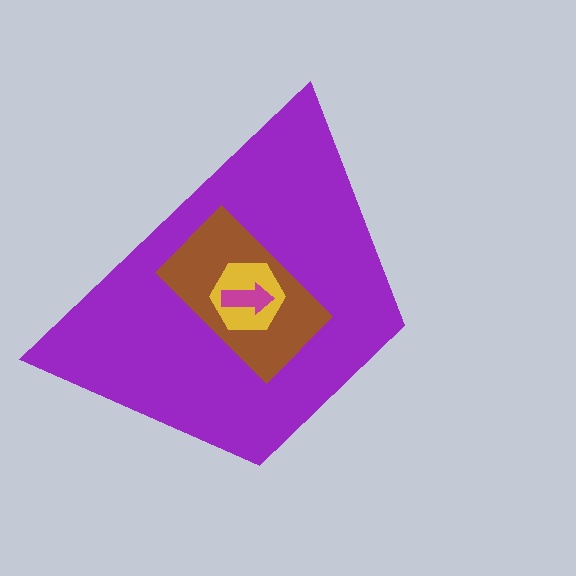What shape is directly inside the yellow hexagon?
The magenta arrow.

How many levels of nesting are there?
4.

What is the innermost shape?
The magenta arrow.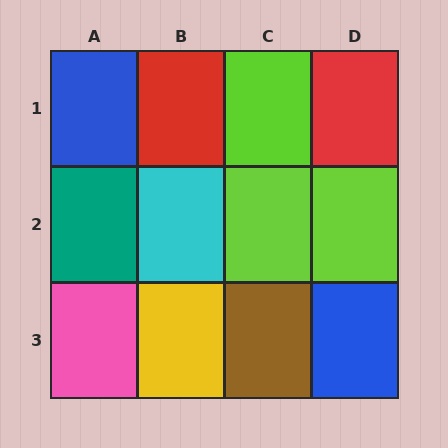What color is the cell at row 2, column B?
Cyan.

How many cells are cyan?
1 cell is cyan.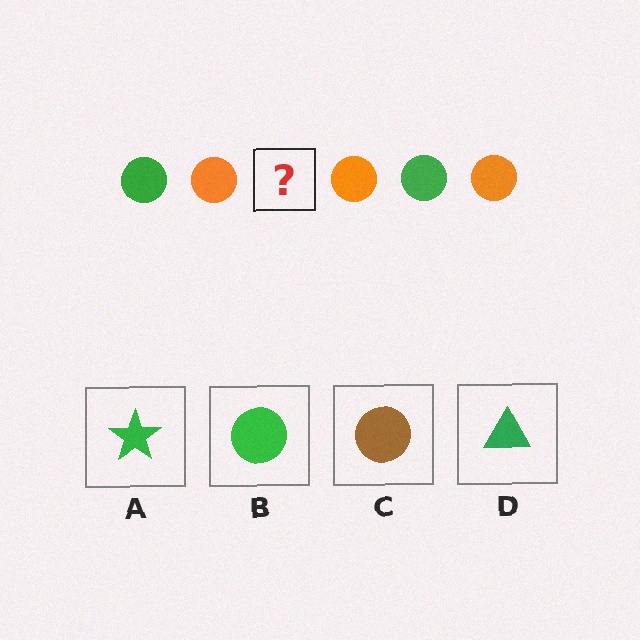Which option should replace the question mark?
Option B.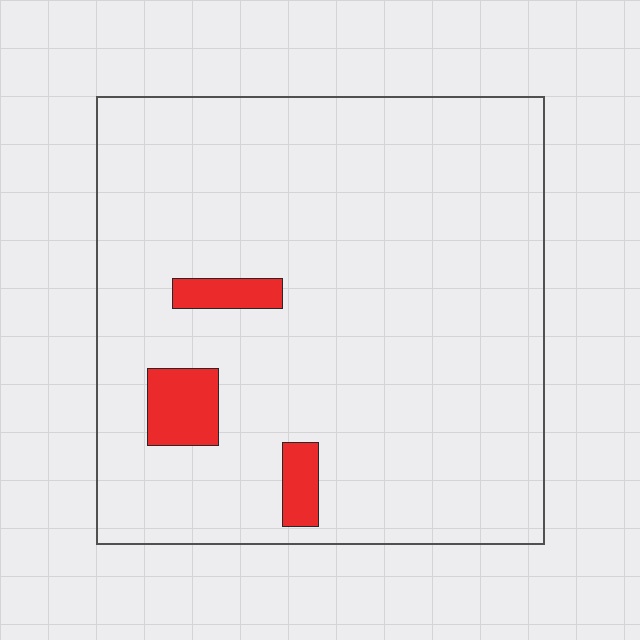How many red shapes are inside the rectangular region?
3.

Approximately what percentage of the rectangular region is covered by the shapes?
Approximately 5%.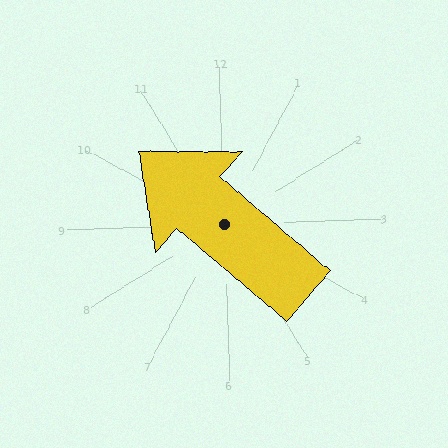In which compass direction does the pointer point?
Northwest.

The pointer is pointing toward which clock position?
Roughly 10 o'clock.